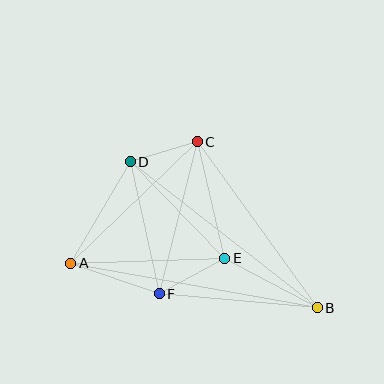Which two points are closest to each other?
Points C and D are closest to each other.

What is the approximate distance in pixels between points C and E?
The distance between C and E is approximately 120 pixels.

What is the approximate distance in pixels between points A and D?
The distance between A and D is approximately 118 pixels.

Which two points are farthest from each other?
Points A and B are farthest from each other.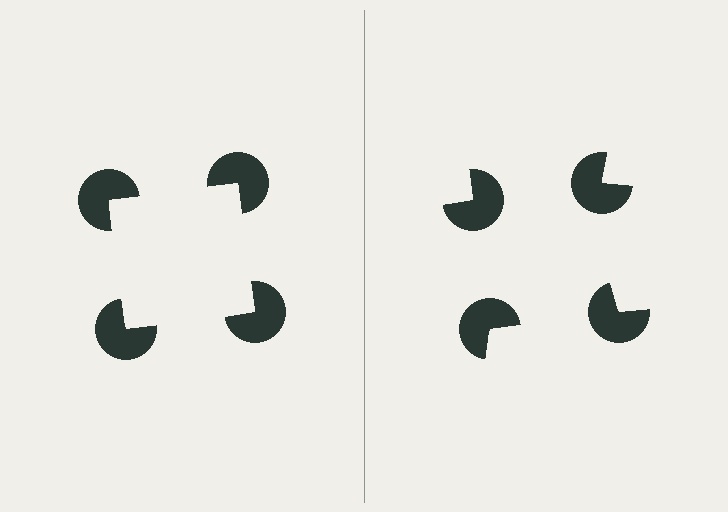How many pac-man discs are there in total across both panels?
8 — 4 on each side.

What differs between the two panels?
The pac-man discs are positioned identically on both sides; only the wedge orientations differ. On the left they align to a square; on the right they are misaligned.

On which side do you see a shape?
An illusory square appears on the left side. On the right side the wedge cuts are rotated, so no coherent shape forms.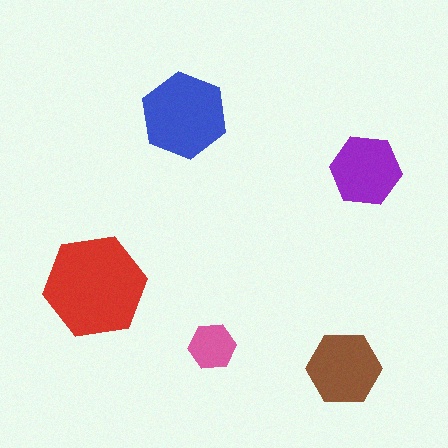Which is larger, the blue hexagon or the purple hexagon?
The blue one.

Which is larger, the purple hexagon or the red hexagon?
The red one.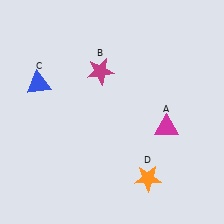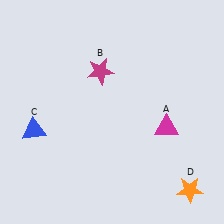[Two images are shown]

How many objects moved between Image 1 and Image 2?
2 objects moved between the two images.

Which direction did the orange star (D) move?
The orange star (D) moved right.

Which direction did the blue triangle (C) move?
The blue triangle (C) moved down.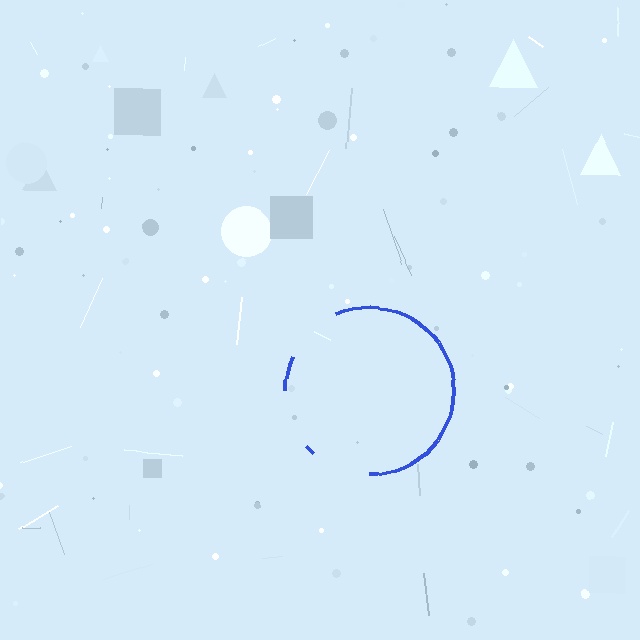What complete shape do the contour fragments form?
The contour fragments form a circle.